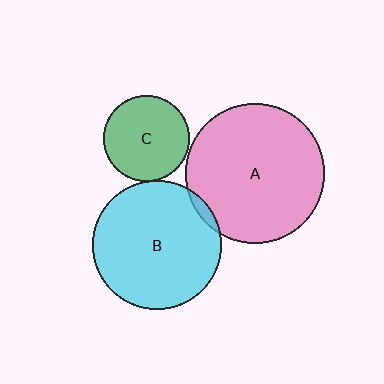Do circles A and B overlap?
Yes.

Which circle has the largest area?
Circle A (pink).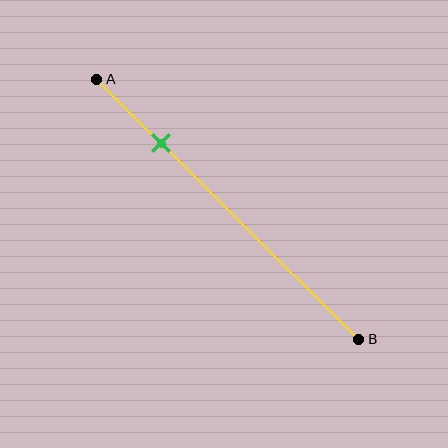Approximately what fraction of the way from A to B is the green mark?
The green mark is approximately 25% of the way from A to B.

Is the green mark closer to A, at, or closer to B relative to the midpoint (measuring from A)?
The green mark is closer to point A than the midpoint of segment AB.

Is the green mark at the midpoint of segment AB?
No, the mark is at about 25% from A, not at the 50% midpoint.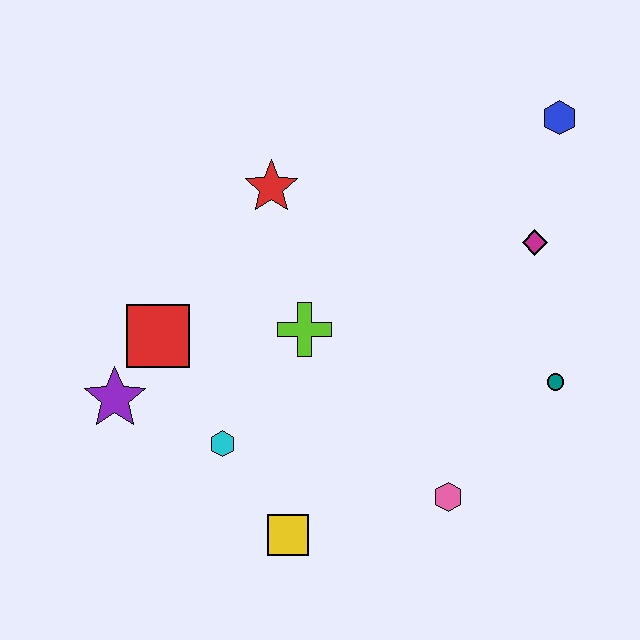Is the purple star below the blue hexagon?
Yes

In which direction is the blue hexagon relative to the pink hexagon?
The blue hexagon is above the pink hexagon.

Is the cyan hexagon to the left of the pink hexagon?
Yes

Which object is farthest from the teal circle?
The purple star is farthest from the teal circle.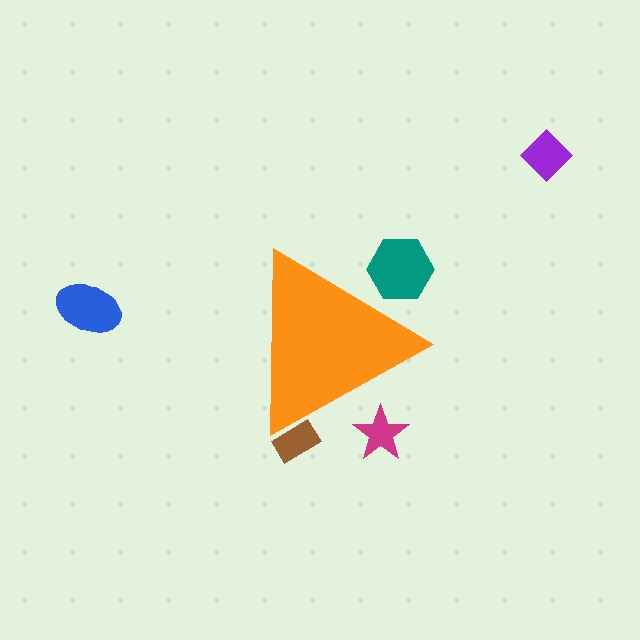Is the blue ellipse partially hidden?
No, the blue ellipse is fully visible.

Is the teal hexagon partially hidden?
Yes, the teal hexagon is partially hidden behind the orange triangle.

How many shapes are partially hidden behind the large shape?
3 shapes are partially hidden.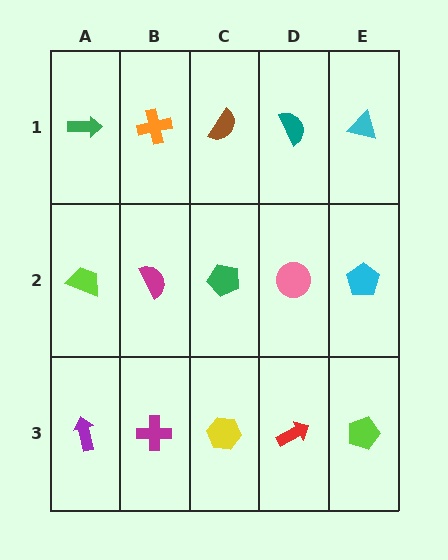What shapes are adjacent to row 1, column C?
A green pentagon (row 2, column C), an orange cross (row 1, column B), a teal semicircle (row 1, column D).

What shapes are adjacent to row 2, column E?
A cyan triangle (row 1, column E), a lime pentagon (row 3, column E), a pink circle (row 2, column D).